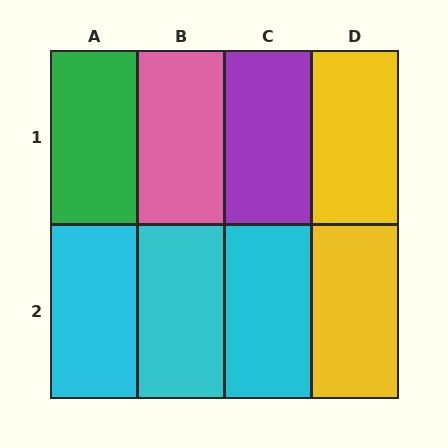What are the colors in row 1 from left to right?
Green, pink, purple, yellow.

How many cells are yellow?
2 cells are yellow.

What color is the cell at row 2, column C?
Cyan.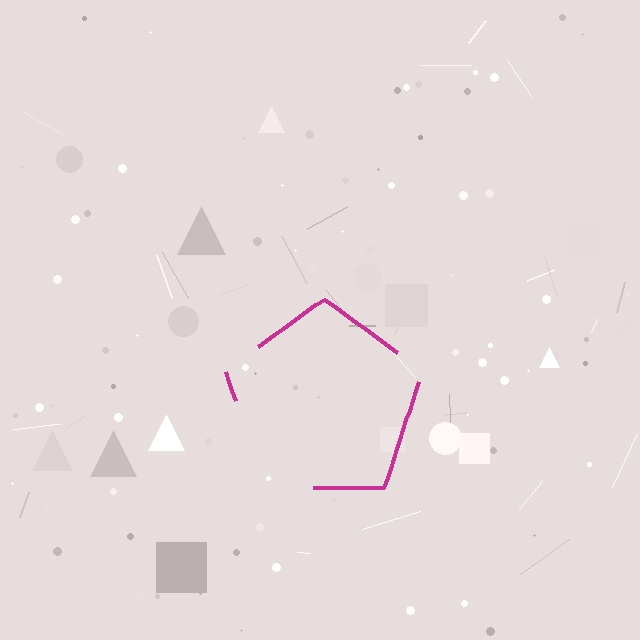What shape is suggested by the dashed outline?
The dashed outline suggests a pentagon.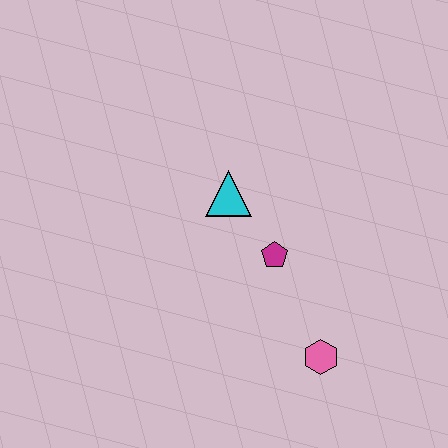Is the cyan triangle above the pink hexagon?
Yes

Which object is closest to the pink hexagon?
The magenta pentagon is closest to the pink hexagon.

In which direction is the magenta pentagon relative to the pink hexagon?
The magenta pentagon is above the pink hexagon.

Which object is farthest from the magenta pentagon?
The pink hexagon is farthest from the magenta pentagon.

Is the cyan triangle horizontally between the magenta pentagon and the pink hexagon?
No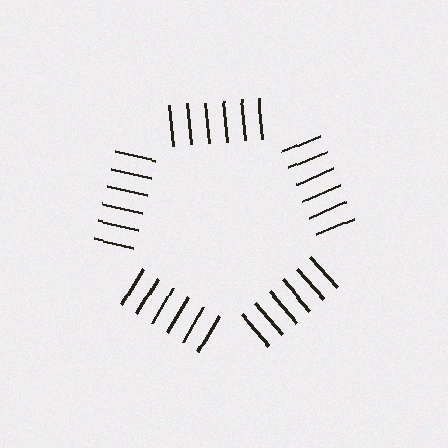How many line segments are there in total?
30 — 6 along each of the 5 edges.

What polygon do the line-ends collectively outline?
An illusory pentagon — the line segments terminate on its edges but no continuous stroke is drawn.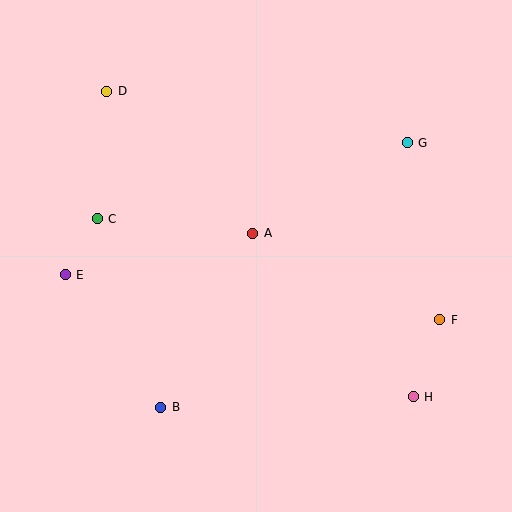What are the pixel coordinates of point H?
Point H is at (413, 397).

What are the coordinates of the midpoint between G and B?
The midpoint between G and B is at (284, 275).